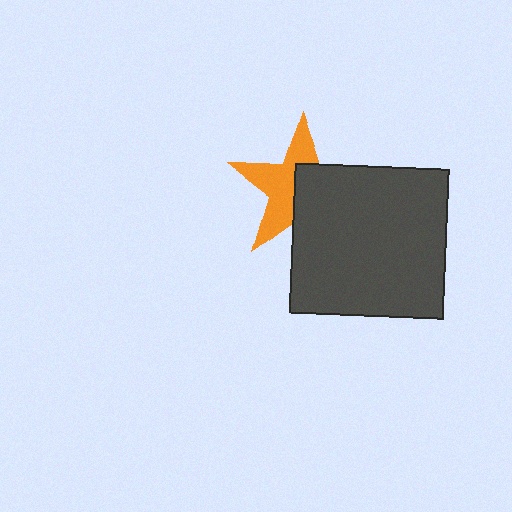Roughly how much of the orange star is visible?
About half of it is visible (roughly 52%).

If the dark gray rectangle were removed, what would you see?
You would see the complete orange star.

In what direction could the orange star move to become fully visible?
The orange star could move toward the upper-left. That would shift it out from behind the dark gray rectangle entirely.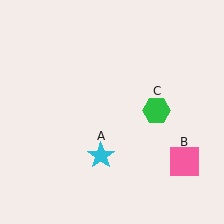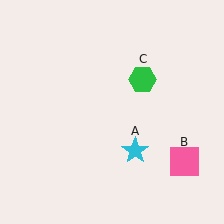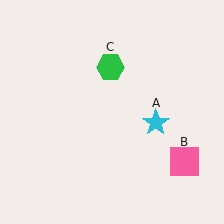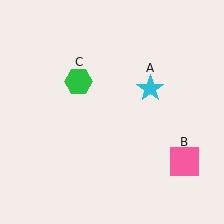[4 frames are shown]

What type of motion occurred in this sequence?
The cyan star (object A), green hexagon (object C) rotated counterclockwise around the center of the scene.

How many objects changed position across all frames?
2 objects changed position: cyan star (object A), green hexagon (object C).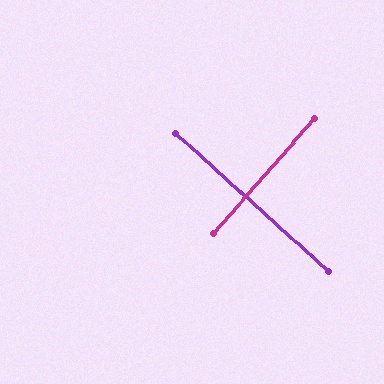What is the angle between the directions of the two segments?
Approximately 89 degrees.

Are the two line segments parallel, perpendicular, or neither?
Perpendicular — they meet at approximately 89°.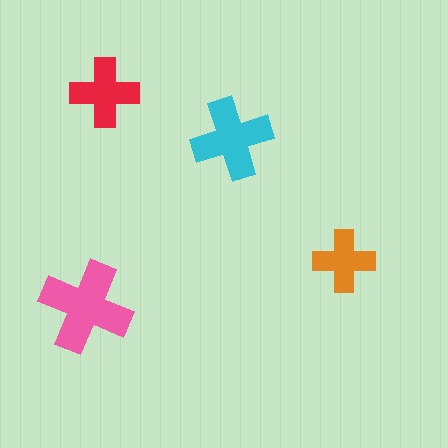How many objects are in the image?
There are 4 objects in the image.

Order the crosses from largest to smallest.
the pink one, the cyan one, the red one, the orange one.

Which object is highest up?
The red cross is topmost.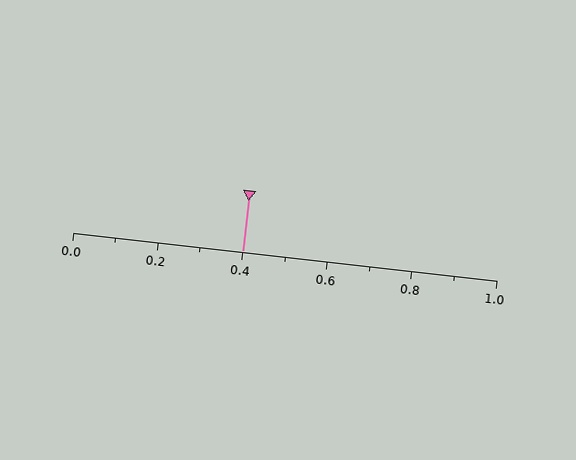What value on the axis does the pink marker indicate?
The marker indicates approximately 0.4.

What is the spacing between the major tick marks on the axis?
The major ticks are spaced 0.2 apart.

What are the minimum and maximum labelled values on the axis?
The axis runs from 0.0 to 1.0.